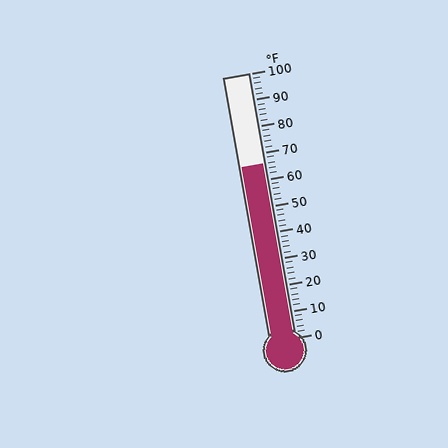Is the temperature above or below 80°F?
The temperature is below 80°F.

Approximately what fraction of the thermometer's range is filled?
The thermometer is filled to approximately 65% of its range.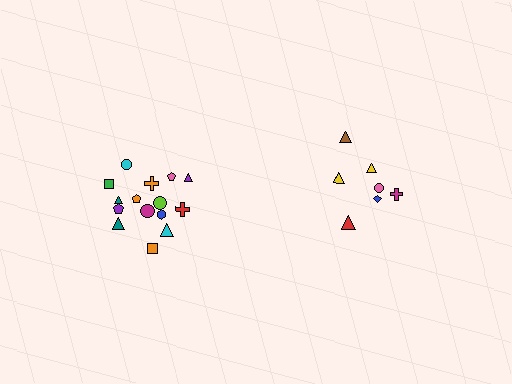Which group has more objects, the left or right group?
The left group.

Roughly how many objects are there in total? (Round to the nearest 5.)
Roughly 20 objects in total.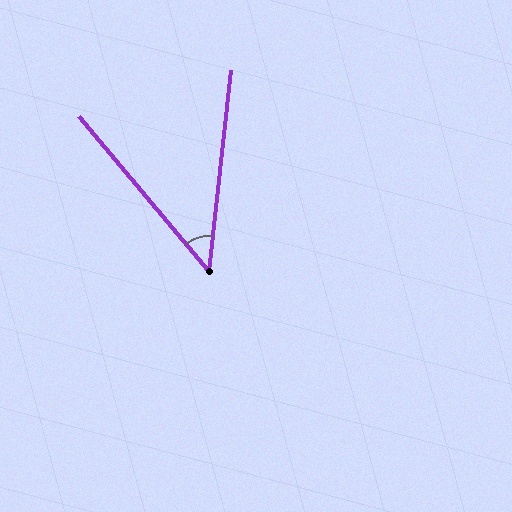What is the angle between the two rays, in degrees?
Approximately 46 degrees.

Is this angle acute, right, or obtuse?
It is acute.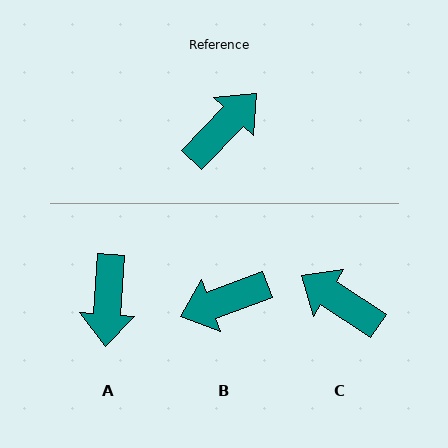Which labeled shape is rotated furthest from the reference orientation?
B, about 155 degrees away.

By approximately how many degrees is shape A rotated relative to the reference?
Approximately 139 degrees clockwise.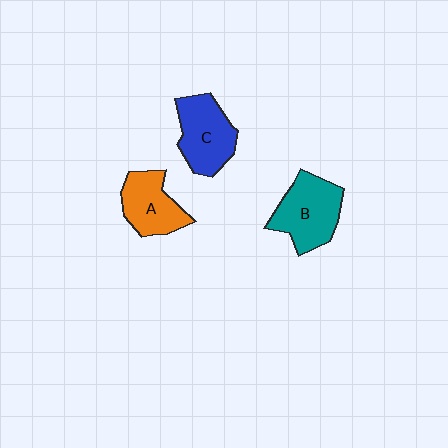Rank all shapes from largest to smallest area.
From largest to smallest: B (teal), C (blue), A (orange).